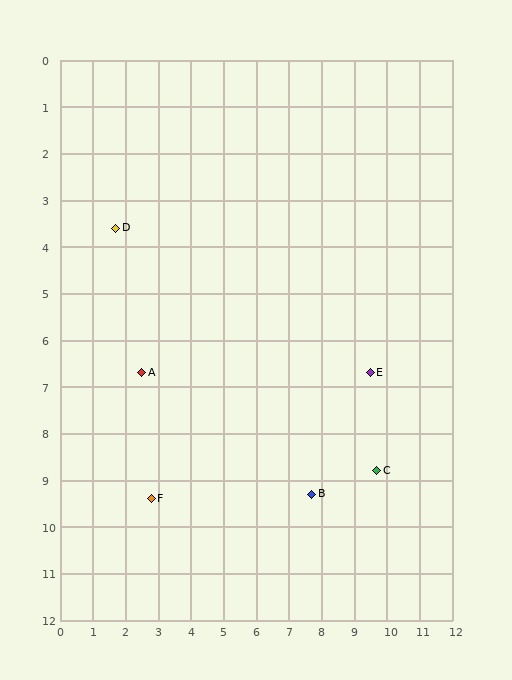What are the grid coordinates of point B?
Point B is at approximately (7.7, 9.3).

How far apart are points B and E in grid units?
Points B and E are about 3.2 grid units apart.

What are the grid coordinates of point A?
Point A is at approximately (2.5, 6.7).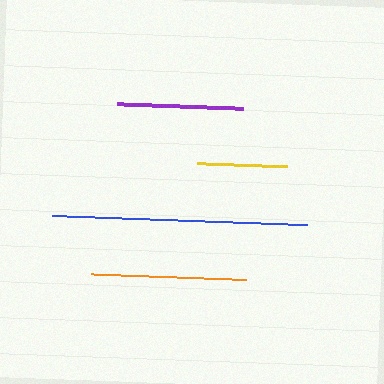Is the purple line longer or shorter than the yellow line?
The purple line is longer than the yellow line.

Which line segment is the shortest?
The yellow line is the shortest at approximately 89 pixels.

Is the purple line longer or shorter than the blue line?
The blue line is longer than the purple line.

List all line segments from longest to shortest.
From longest to shortest: blue, orange, purple, yellow.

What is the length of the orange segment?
The orange segment is approximately 156 pixels long.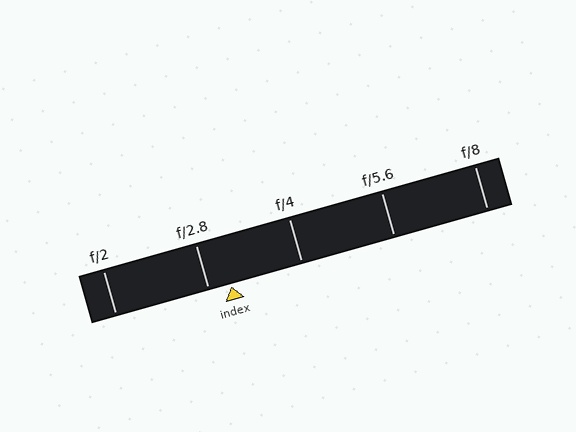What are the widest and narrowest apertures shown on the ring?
The widest aperture shown is f/2 and the narrowest is f/8.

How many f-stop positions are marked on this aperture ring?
There are 5 f-stop positions marked.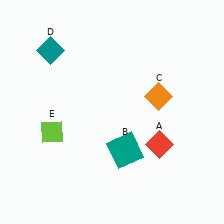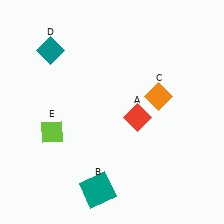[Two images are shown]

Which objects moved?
The objects that moved are: the red diamond (A), the teal square (B).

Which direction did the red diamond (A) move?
The red diamond (A) moved up.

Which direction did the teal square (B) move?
The teal square (B) moved down.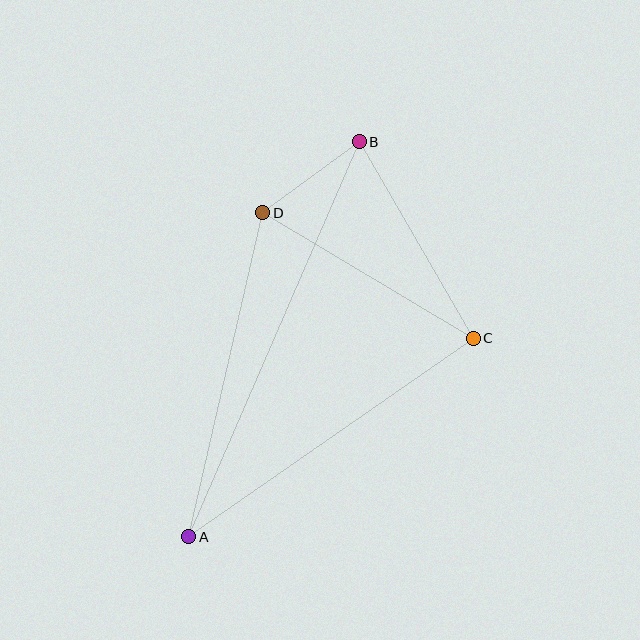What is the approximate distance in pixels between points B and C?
The distance between B and C is approximately 227 pixels.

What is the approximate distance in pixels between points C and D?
The distance between C and D is approximately 245 pixels.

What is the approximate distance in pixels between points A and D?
The distance between A and D is approximately 332 pixels.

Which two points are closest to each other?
Points B and D are closest to each other.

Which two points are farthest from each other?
Points A and B are farthest from each other.